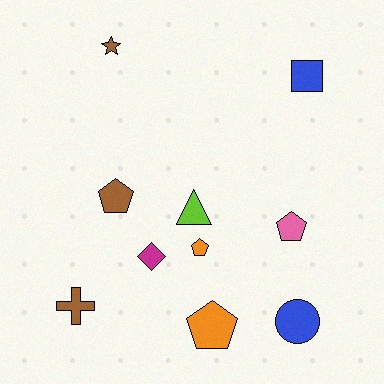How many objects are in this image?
There are 10 objects.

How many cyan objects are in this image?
There are no cyan objects.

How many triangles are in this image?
There is 1 triangle.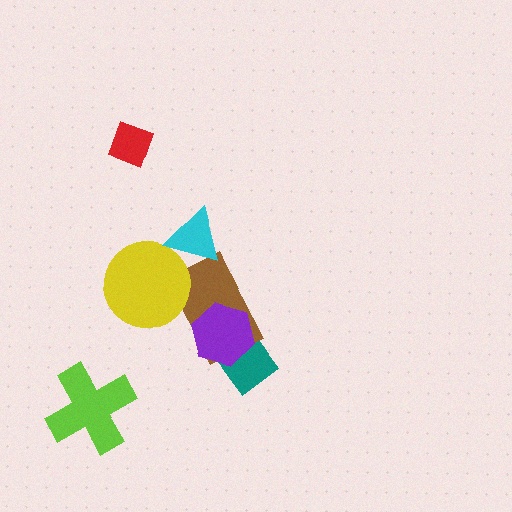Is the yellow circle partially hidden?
Yes, it is partially covered by another shape.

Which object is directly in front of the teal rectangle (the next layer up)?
The brown rectangle is directly in front of the teal rectangle.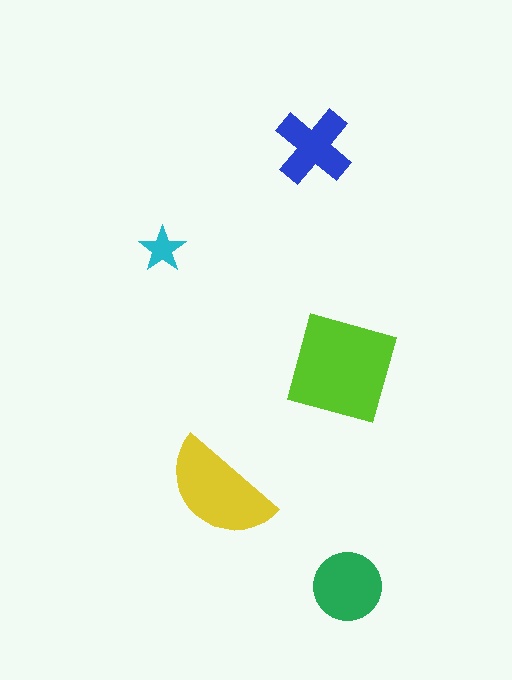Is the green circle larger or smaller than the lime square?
Smaller.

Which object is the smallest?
The cyan star.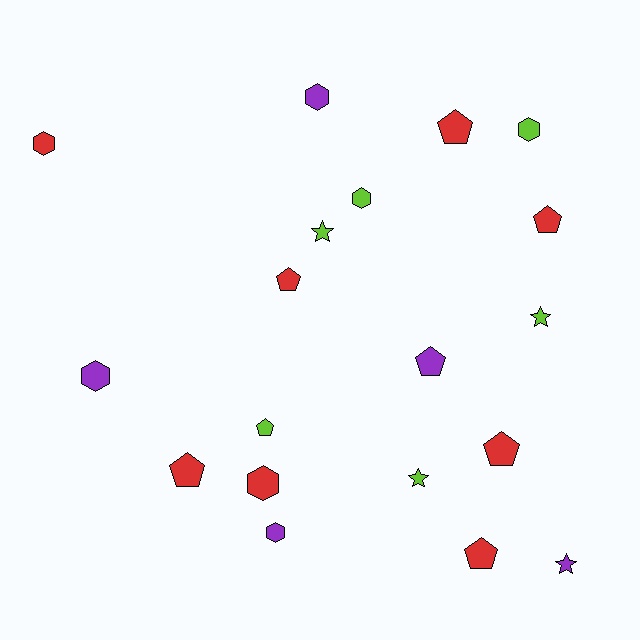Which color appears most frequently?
Red, with 8 objects.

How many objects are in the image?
There are 19 objects.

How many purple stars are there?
There is 1 purple star.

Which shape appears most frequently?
Pentagon, with 8 objects.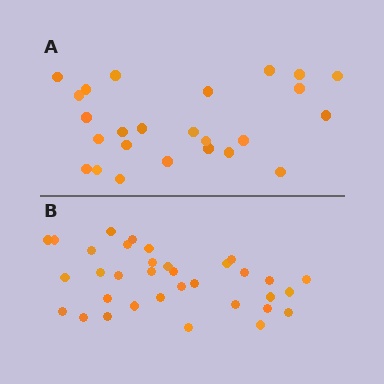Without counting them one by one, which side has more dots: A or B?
Region B (the bottom region) has more dots.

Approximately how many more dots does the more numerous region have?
Region B has roughly 8 or so more dots than region A.